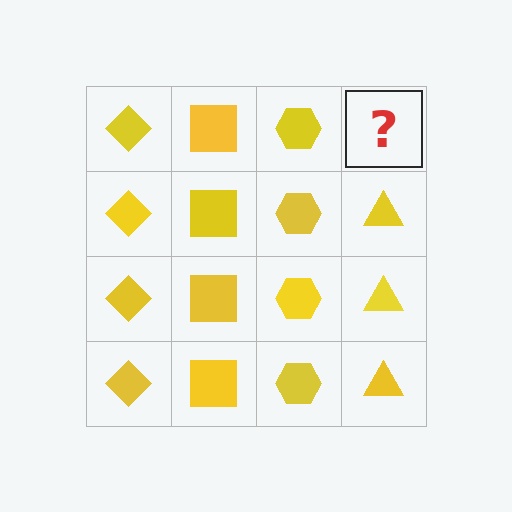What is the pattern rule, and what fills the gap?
The rule is that each column has a consistent shape. The gap should be filled with a yellow triangle.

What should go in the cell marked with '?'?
The missing cell should contain a yellow triangle.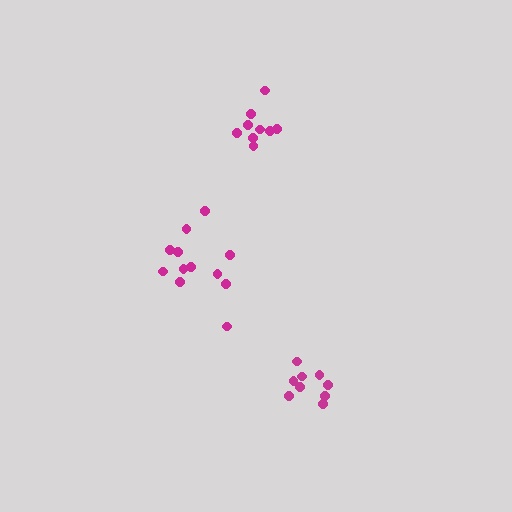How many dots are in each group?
Group 1: 12 dots, Group 2: 9 dots, Group 3: 9 dots (30 total).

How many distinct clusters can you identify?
There are 3 distinct clusters.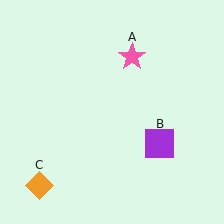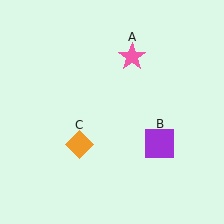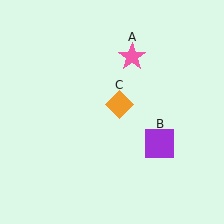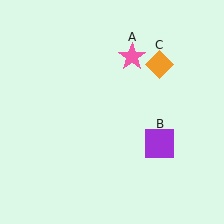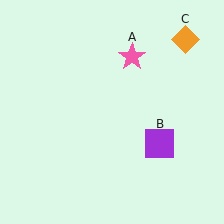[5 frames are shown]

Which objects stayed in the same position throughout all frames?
Pink star (object A) and purple square (object B) remained stationary.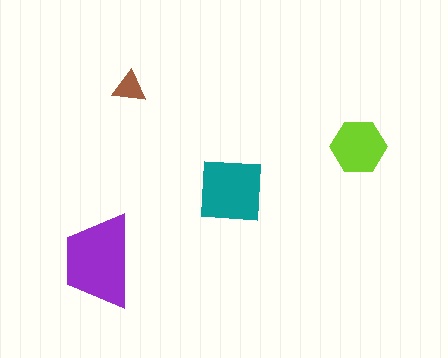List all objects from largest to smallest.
The purple trapezoid, the teal square, the lime hexagon, the brown triangle.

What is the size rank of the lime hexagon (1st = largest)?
3rd.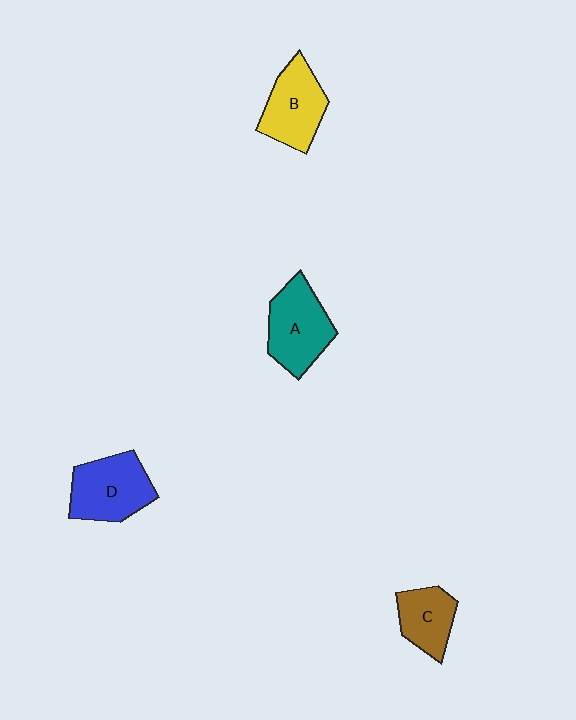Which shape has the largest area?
Shape D (blue).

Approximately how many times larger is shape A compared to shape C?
Approximately 1.4 times.